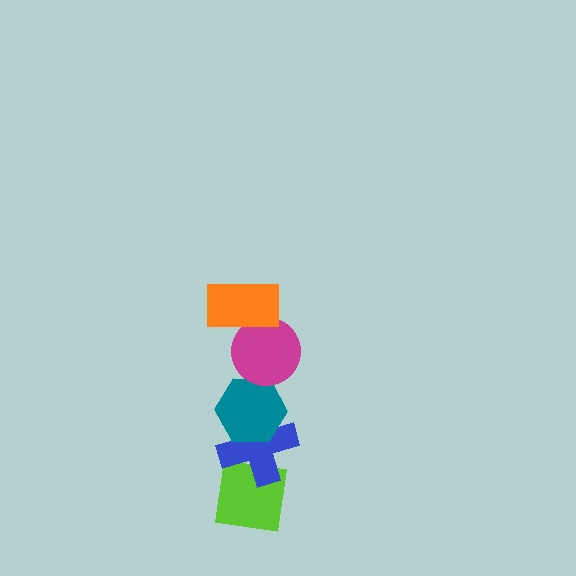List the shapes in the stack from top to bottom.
From top to bottom: the orange rectangle, the magenta circle, the teal hexagon, the blue cross, the lime square.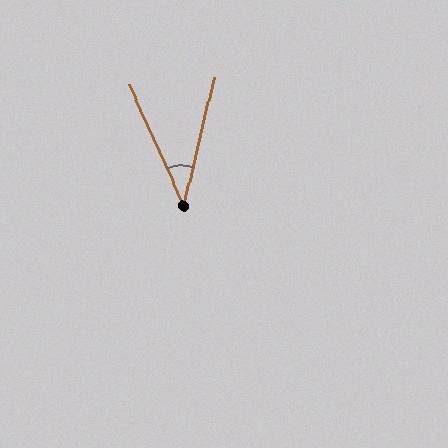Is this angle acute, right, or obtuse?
It is acute.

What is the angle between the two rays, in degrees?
Approximately 38 degrees.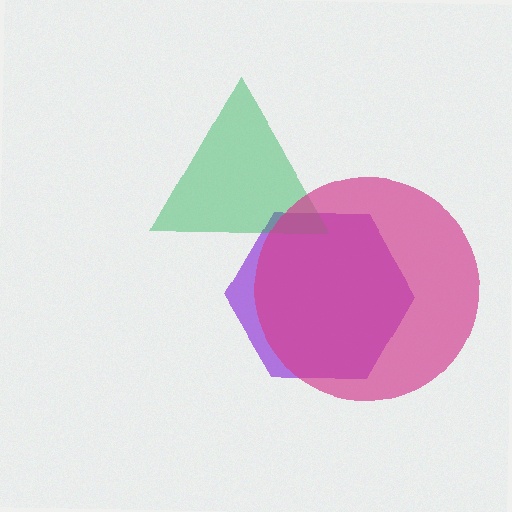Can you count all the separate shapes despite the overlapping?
Yes, there are 3 separate shapes.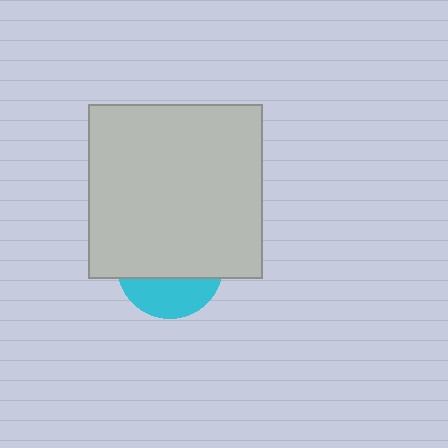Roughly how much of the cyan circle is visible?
A small part of it is visible (roughly 34%).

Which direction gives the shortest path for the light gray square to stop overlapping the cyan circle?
Moving up gives the shortest separation.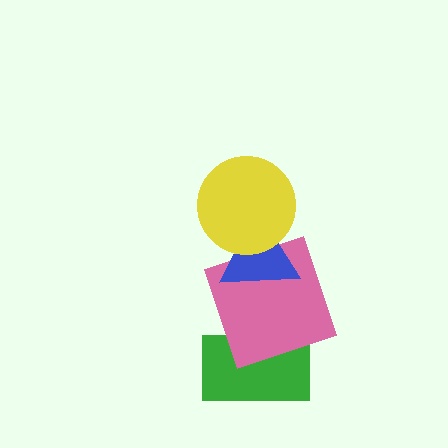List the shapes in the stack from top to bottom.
From top to bottom: the yellow circle, the blue triangle, the pink square, the green rectangle.